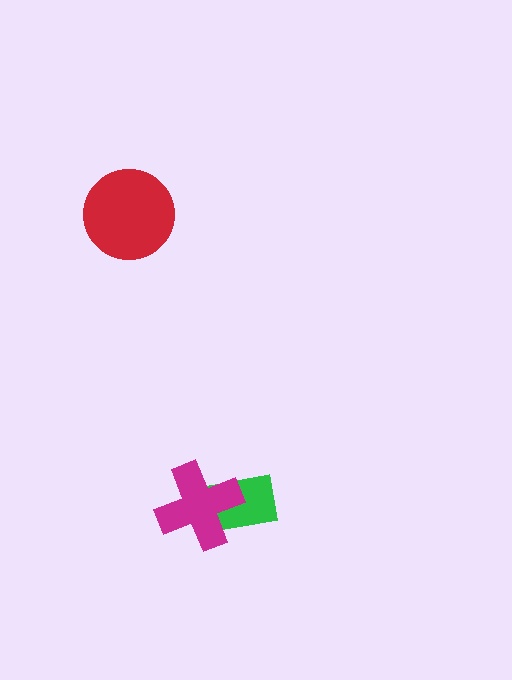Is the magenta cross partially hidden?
No, no other shape covers it.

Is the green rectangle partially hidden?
Yes, it is partially covered by another shape.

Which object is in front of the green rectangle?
The magenta cross is in front of the green rectangle.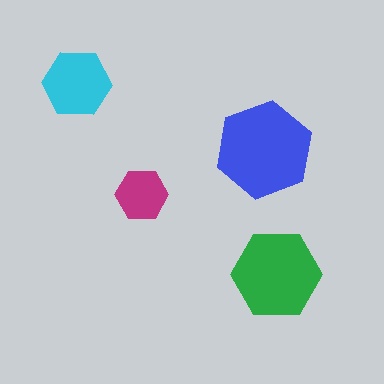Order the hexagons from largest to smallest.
the blue one, the green one, the cyan one, the magenta one.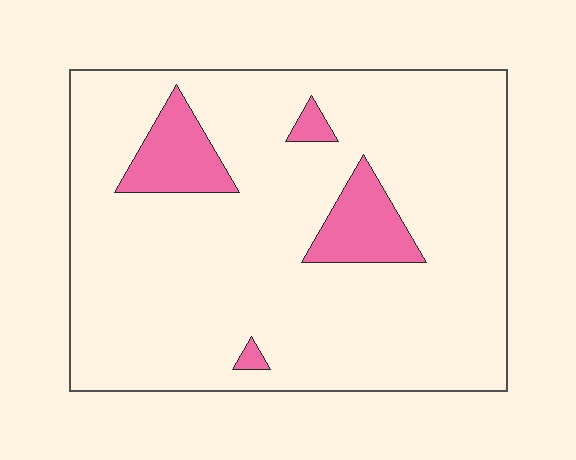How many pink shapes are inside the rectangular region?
4.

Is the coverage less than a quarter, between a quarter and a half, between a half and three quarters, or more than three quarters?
Less than a quarter.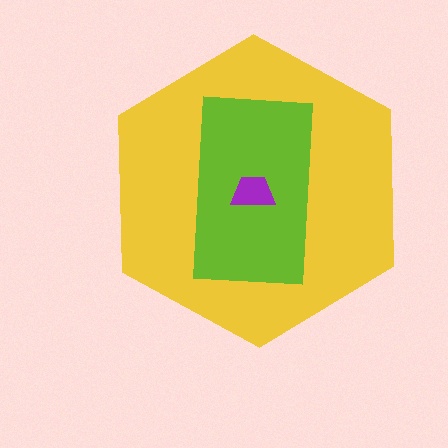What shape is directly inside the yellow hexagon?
The lime rectangle.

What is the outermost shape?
The yellow hexagon.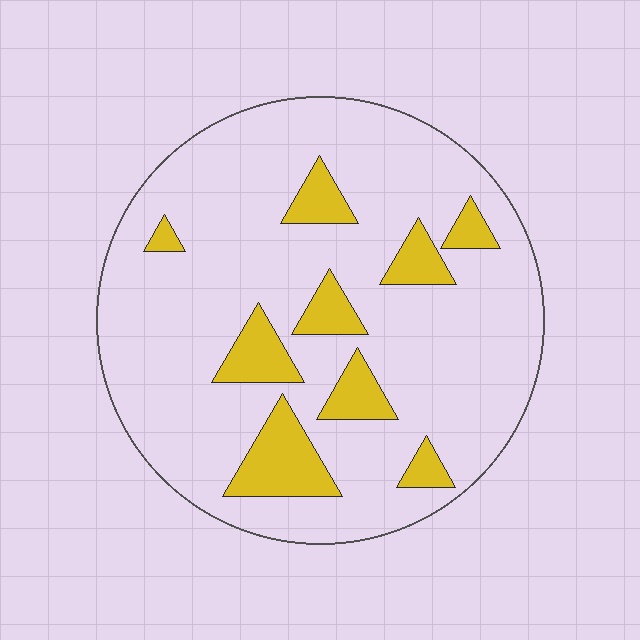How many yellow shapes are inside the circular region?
9.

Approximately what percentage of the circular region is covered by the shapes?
Approximately 15%.